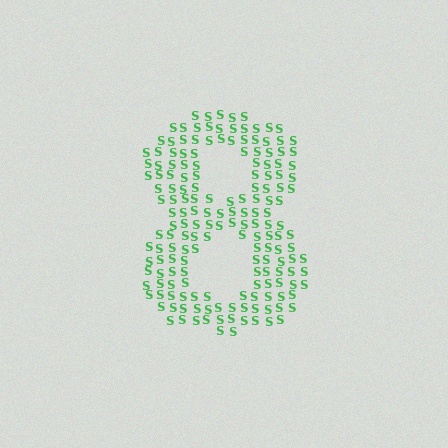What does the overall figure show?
The overall figure shows the digit 8.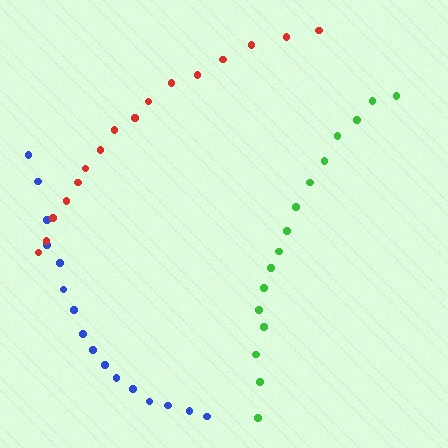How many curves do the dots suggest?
There are 3 distinct paths.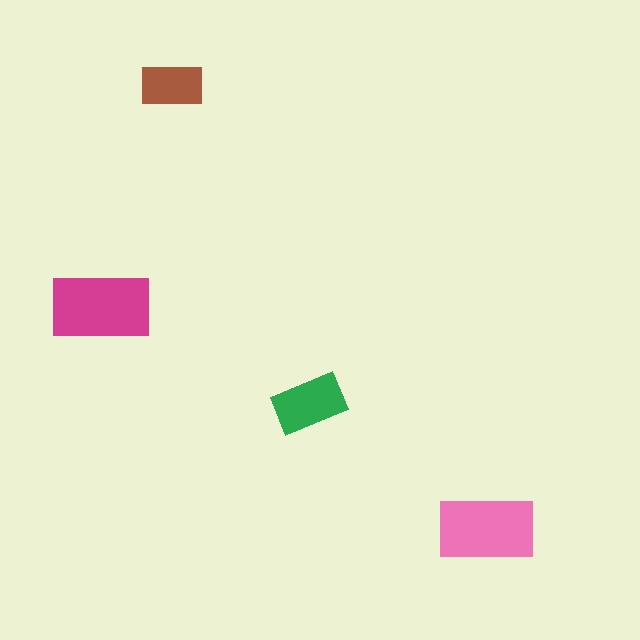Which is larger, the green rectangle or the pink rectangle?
The pink one.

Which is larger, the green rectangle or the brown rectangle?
The green one.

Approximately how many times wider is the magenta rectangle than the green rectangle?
About 1.5 times wider.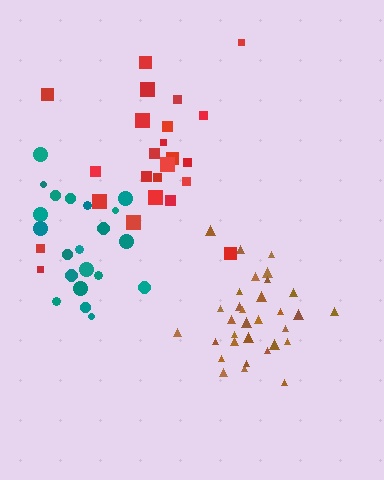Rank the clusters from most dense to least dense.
brown, teal, red.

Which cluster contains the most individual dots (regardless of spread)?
Brown (32).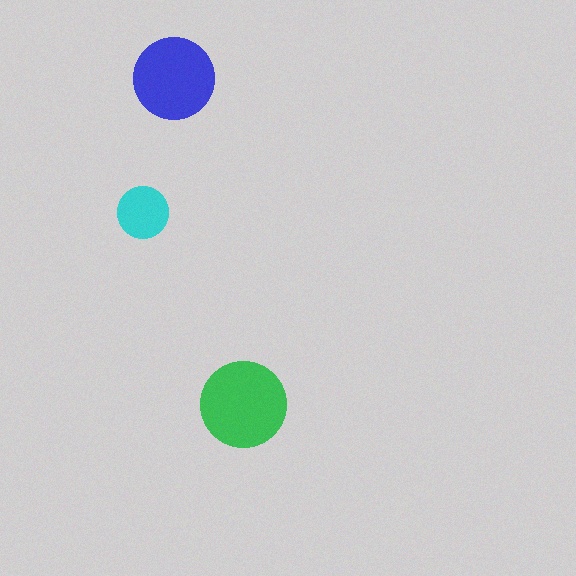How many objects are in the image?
There are 3 objects in the image.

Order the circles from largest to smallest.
the green one, the blue one, the cyan one.